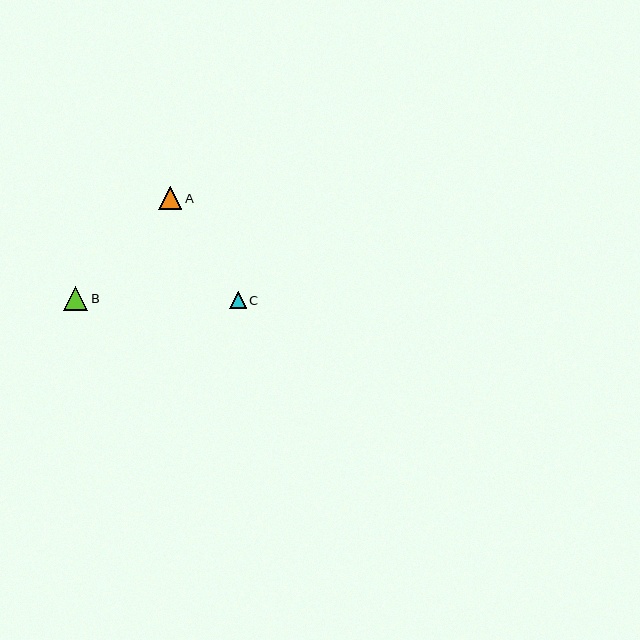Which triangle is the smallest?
Triangle C is the smallest with a size of approximately 17 pixels.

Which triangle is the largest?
Triangle B is the largest with a size of approximately 24 pixels.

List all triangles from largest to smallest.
From largest to smallest: B, A, C.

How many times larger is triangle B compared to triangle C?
Triangle B is approximately 1.5 times the size of triangle C.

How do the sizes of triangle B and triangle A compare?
Triangle B and triangle A are approximately the same size.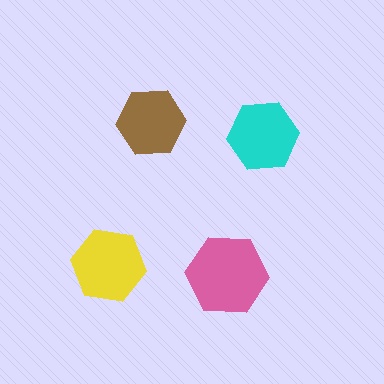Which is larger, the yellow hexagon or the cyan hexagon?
The yellow one.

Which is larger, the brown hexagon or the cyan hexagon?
The cyan one.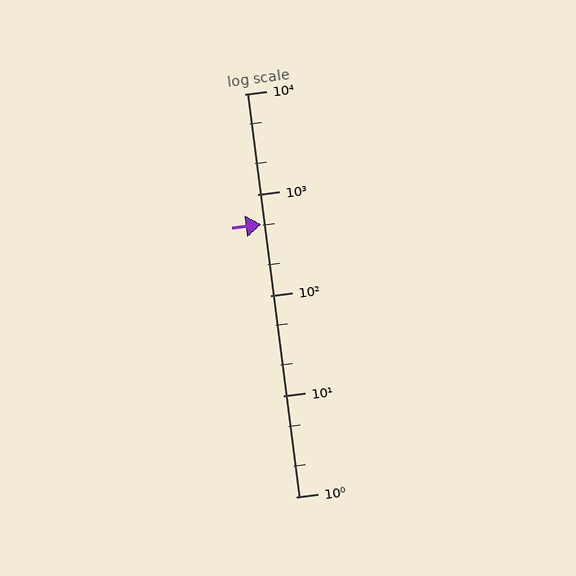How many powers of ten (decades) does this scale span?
The scale spans 4 decades, from 1 to 10000.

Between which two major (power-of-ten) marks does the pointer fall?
The pointer is between 100 and 1000.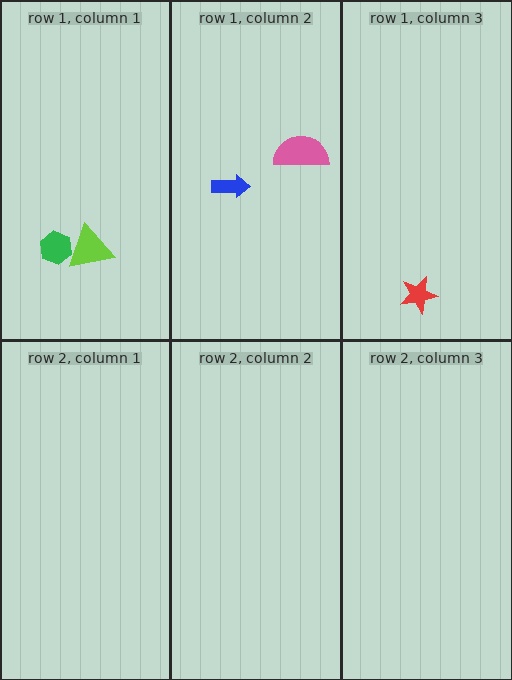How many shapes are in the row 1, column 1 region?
2.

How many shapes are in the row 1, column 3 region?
1.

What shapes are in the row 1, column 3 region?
The red star.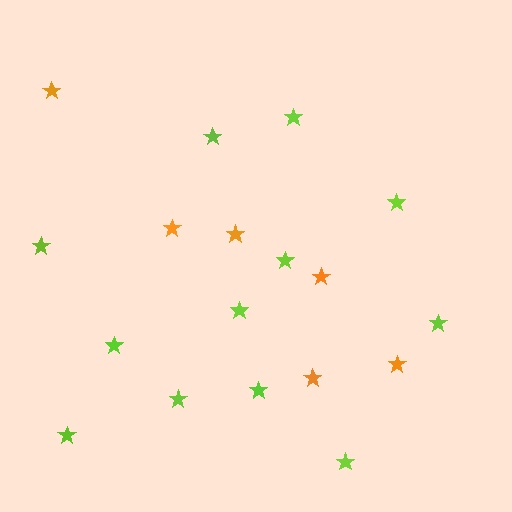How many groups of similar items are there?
There are 2 groups: one group of orange stars (6) and one group of lime stars (12).